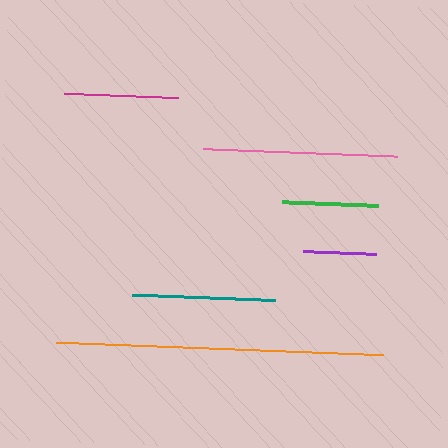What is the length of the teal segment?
The teal segment is approximately 143 pixels long.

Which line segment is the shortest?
The purple line is the shortest at approximately 73 pixels.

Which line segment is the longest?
The orange line is the longest at approximately 327 pixels.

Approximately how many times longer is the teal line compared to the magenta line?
The teal line is approximately 1.3 times the length of the magenta line.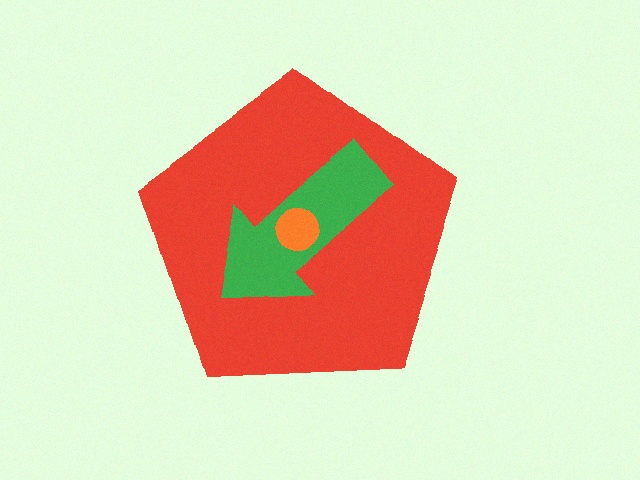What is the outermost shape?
The red pentagon.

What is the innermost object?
The orange circle.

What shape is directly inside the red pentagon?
The green arrow.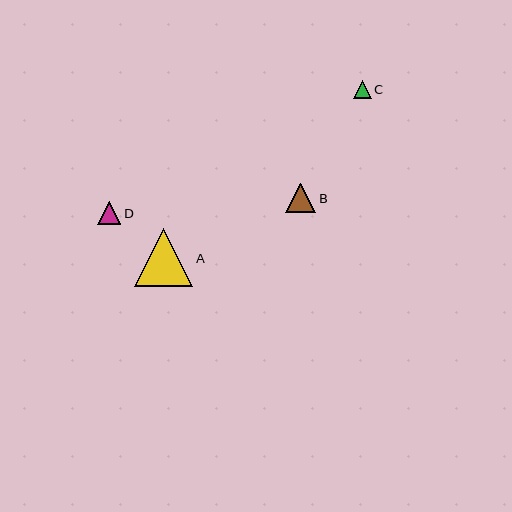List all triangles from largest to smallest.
From largest to smallest: A, B, D, C.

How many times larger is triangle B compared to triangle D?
Triangle B is approximately 1.3 times the size of triangle D.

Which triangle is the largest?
Triangle A is the largest with a size of approximately 58 pixels.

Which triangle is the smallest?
Triangle C is the smallest with a size of approximately 18 pixels.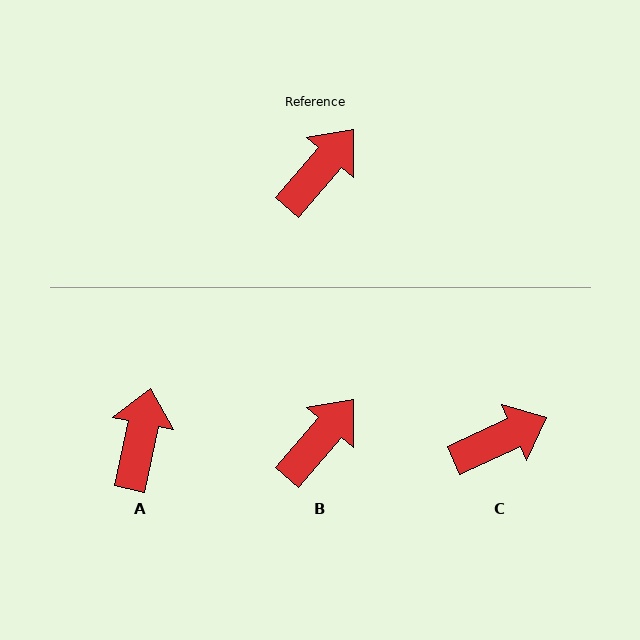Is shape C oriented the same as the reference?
No, it is off by about 25 degrees.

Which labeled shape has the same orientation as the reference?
B.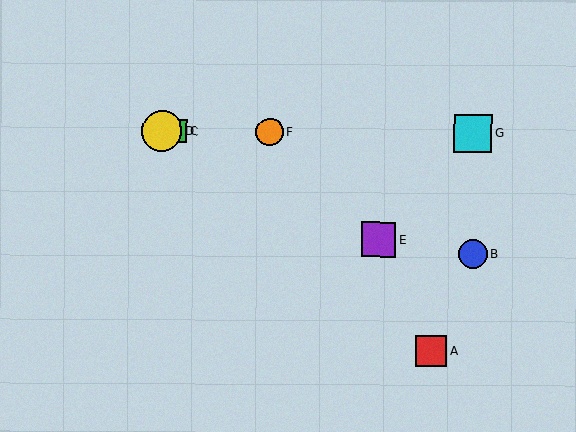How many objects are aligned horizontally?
4 objects (C, D, F, G) are aligned horizontally.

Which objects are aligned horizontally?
Objects C, D, F, G are aligned horizontally.